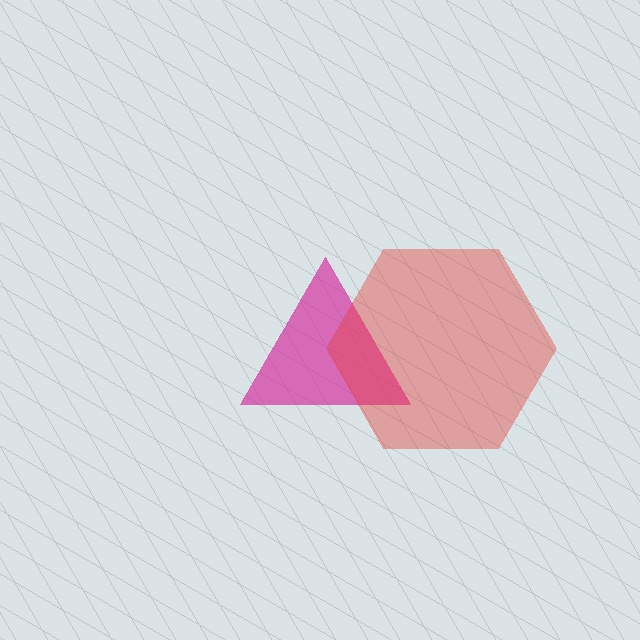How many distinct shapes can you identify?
There are 2 distinct shapes: a magenta triangle, a red hexagon.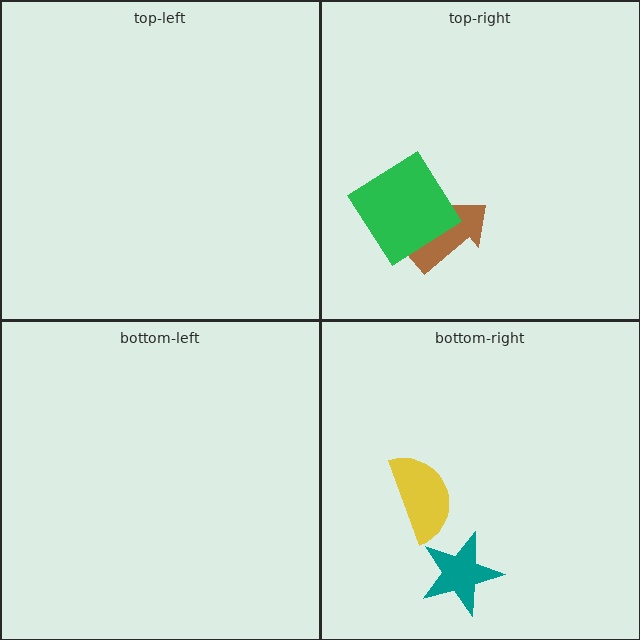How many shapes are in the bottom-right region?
2.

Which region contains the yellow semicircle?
The bottom-right region.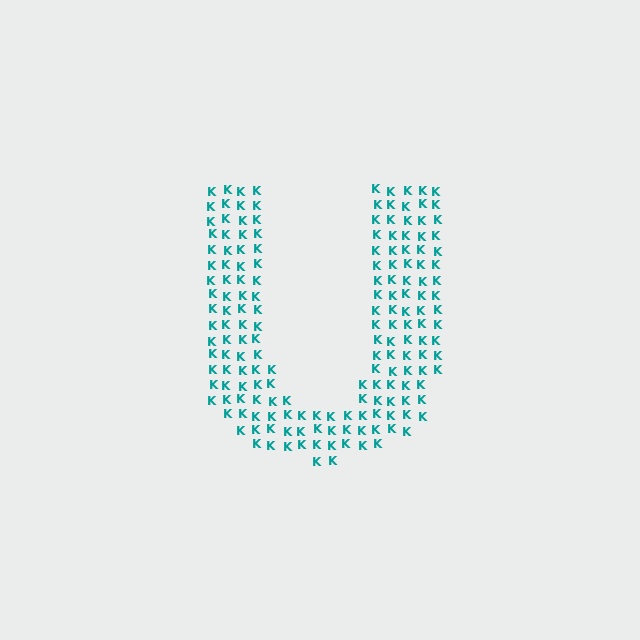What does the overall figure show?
The overall figure shows the letter U.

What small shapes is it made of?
It is made of small letter K's.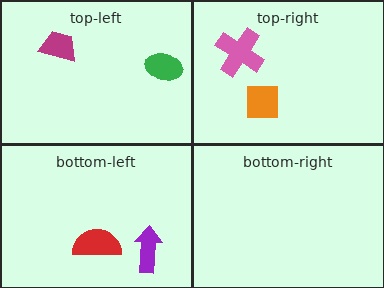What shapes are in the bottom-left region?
The purple arrow, the red semicircle.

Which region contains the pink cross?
The top-right region.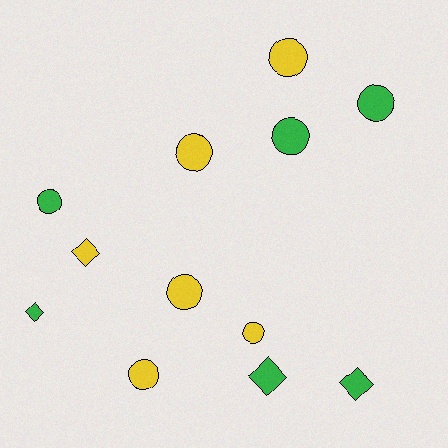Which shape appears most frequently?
Circle, with 8 objects.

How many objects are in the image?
There are 12 objects.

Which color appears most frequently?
Green, with 6 objects.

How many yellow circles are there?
There are 5 yellow circles.